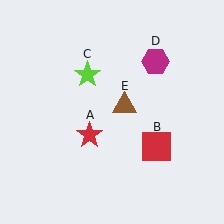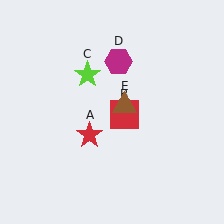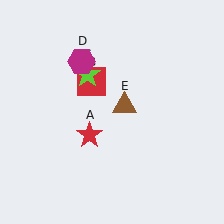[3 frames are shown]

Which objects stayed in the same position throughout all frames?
Red star (object A) and lime star (object C) and brown triangle (object E) remained stationary.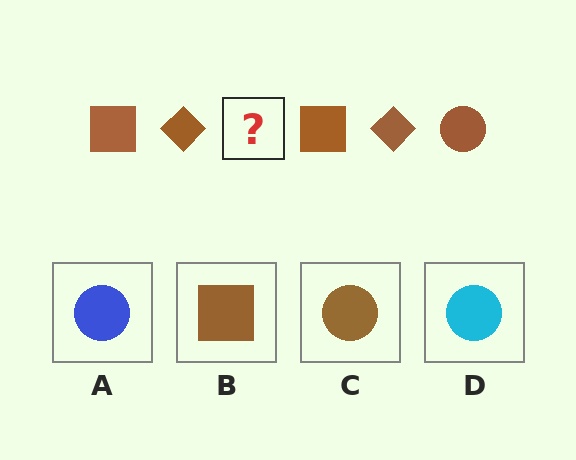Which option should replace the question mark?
Option C.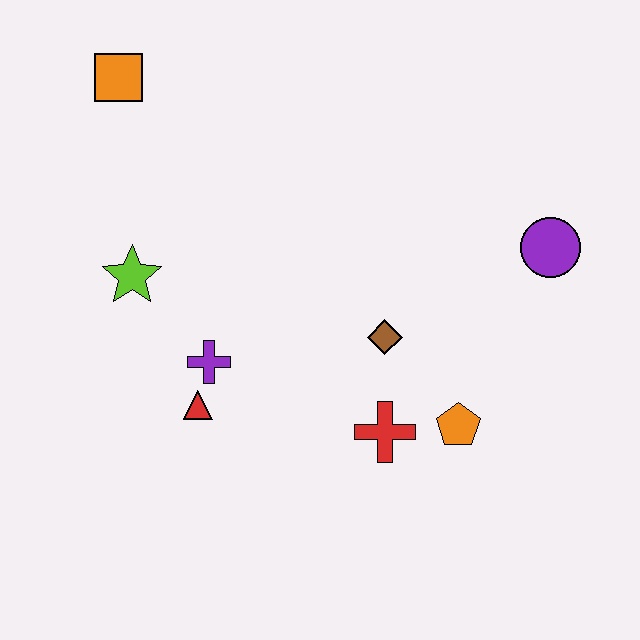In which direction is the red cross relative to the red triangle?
The red cross is to the right of the red triangle.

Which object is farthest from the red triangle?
The purple circle is farthest from the red triangle.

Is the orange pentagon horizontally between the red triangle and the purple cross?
No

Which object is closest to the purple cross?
The red triangle is closest to the purple cross.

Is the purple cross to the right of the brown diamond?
No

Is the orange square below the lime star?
No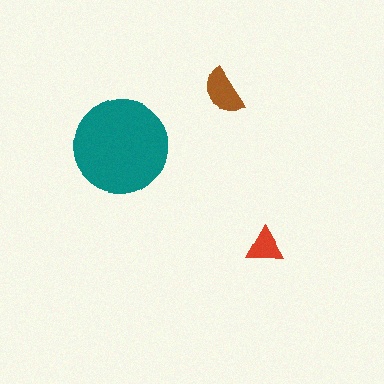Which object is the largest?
The teal circle.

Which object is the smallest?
The red triangle.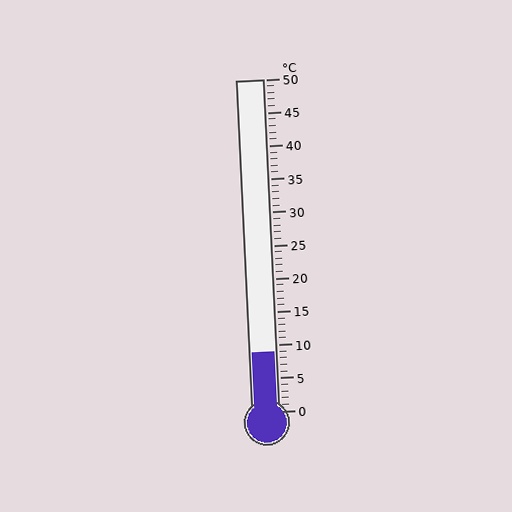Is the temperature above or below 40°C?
The temperature is below 40°C.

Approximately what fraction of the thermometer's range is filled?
The thermometer is filled to approximately 20% of its range.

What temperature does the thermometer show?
The thermometer shows approximately 9°C.